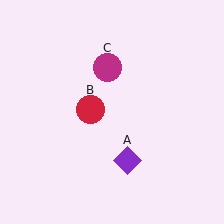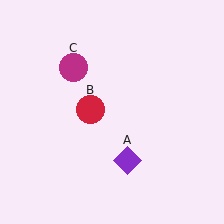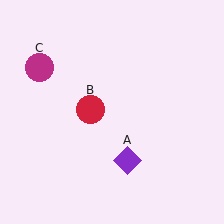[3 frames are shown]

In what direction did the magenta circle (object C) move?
The magenta circle (object C) moved left.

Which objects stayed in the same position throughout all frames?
Purple diamond (object A) and red circle (object B) remained stationary.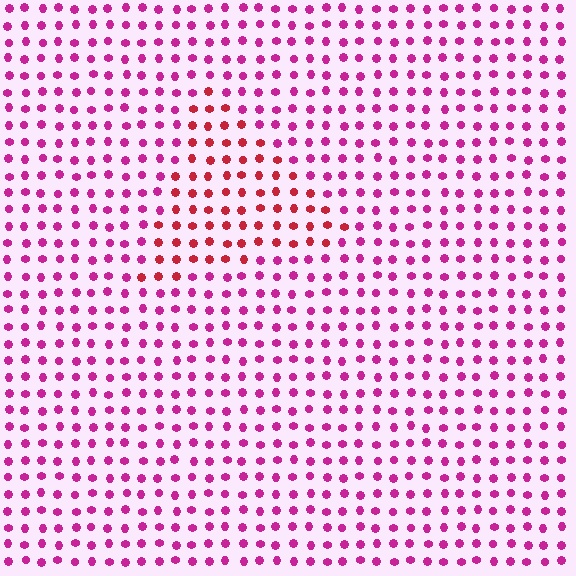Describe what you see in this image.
The image is filled with small magenta elements in a uniform arrangement. A triangle-shaped region is visible where the elements are tinted to a slightly different hue, forming a subtle color boundary.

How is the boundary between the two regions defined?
The boundary is defined purely by a slight shift in hue (about 35 degrees). Spacing, size, and orientation are identical on both sides.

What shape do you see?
I see a triangle.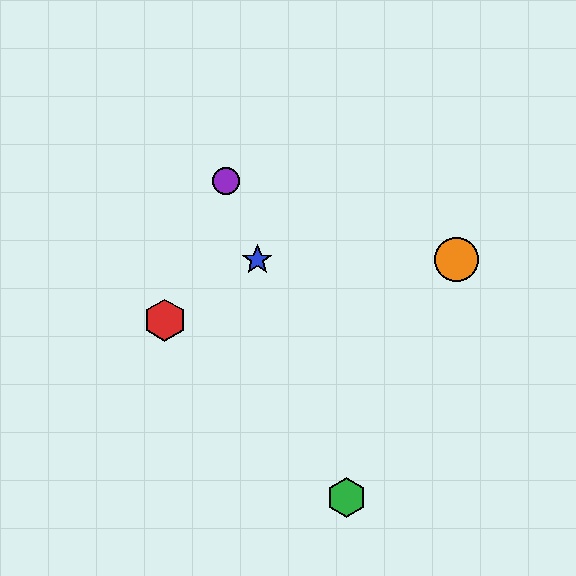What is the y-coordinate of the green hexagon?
The green hexagon is at y≈498.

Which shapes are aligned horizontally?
The blue star, the yellow hexagon, the orange circle are aligned horizontally.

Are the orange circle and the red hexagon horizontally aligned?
No, the orange circle is at y≈260 and the red hexagon is at y≈320.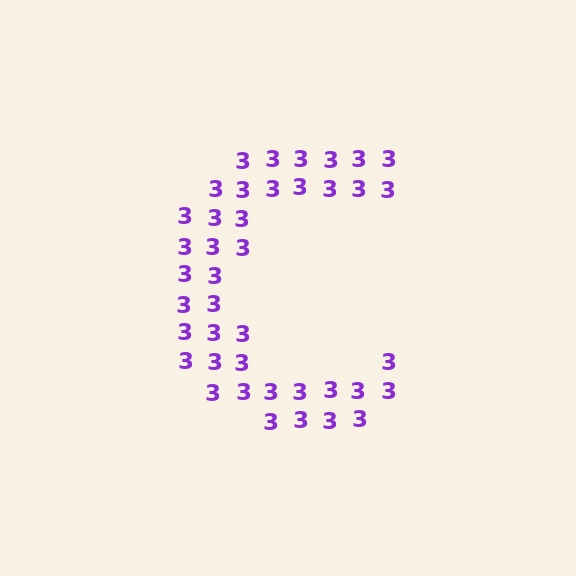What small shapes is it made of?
It is made of small digit 3's.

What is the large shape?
The large shape is the letter C.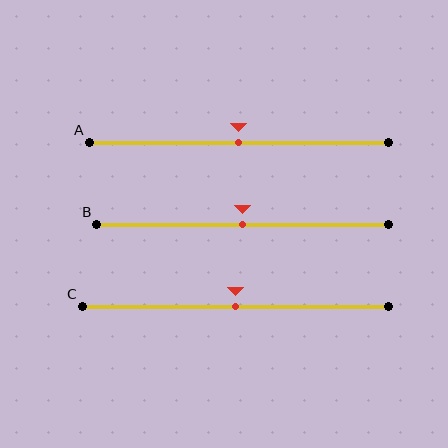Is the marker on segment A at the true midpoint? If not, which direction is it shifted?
Yes, the marker on segment A is at the true midpoint.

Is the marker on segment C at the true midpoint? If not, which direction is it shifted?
Yes, the marker on segment C is at the true midpoint.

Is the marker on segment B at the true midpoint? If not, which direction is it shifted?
Yes, the marker on segment B is at the true midpoint.